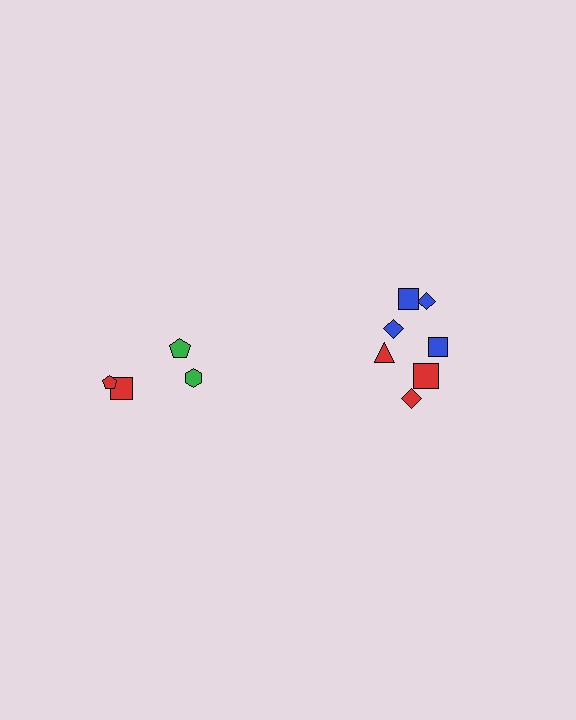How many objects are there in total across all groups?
There are 11 objects.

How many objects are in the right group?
There are 7 objects.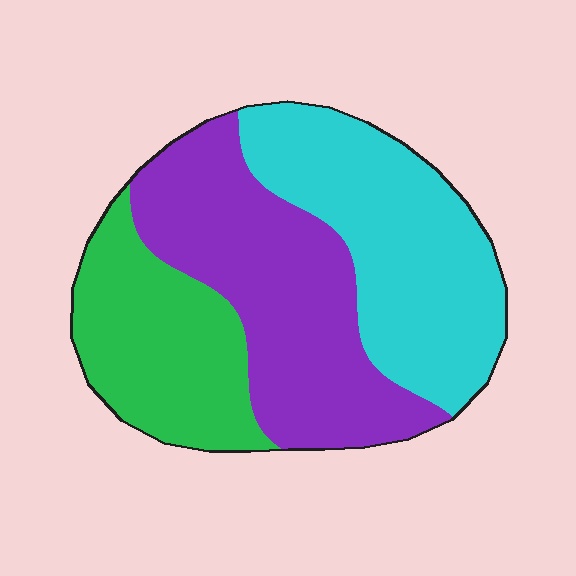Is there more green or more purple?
Purple.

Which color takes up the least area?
Green, at roughly 25%.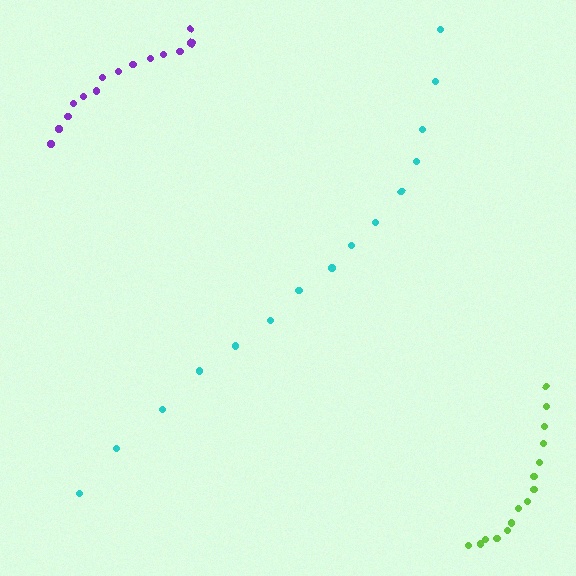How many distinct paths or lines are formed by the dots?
There are 3 distinct paths.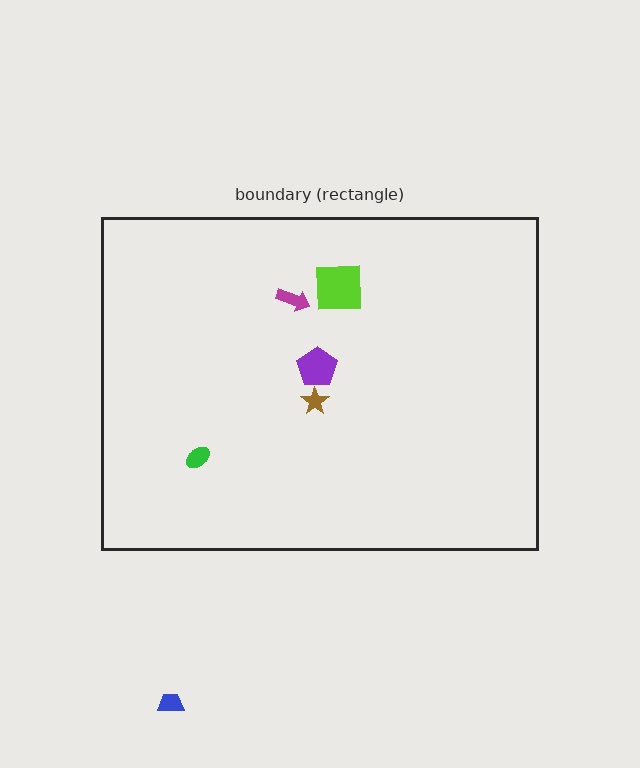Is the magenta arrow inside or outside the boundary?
Inside.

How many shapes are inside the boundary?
5 inside, 1 outside.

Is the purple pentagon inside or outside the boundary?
Inside.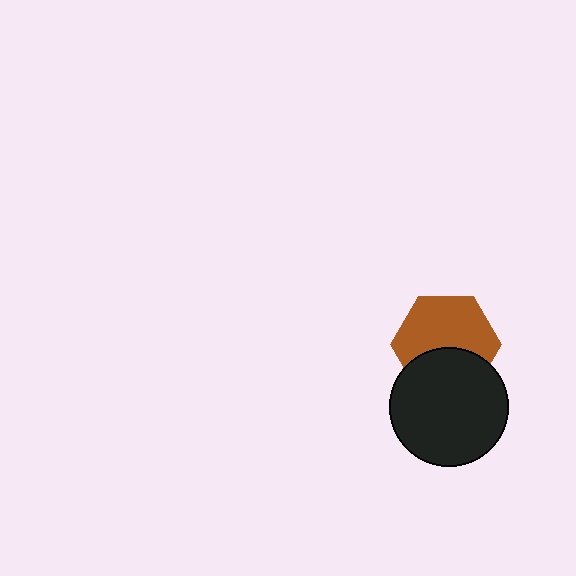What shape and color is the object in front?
The object in front is a black circle.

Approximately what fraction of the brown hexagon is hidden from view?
Roughly 38% of the brown hexagon is hidden behind the black circle.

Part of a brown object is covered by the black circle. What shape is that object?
It is a hexagon.